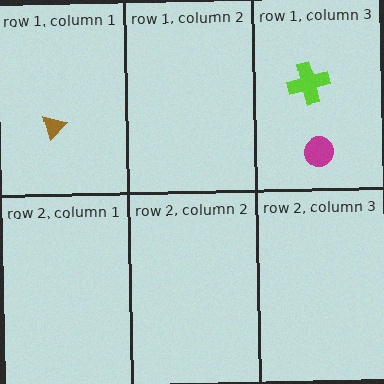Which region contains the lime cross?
The row 1, column 3 region.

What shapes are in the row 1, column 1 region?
The brown triangle.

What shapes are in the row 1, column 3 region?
The lime cross, the magenta circle.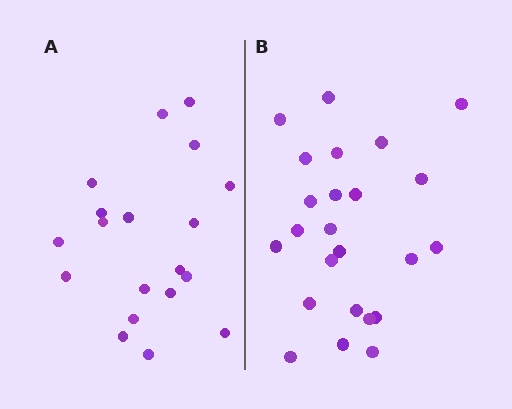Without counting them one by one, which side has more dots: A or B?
Region B (the right region) has more dots.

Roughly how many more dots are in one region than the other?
Region B has about 5 more dots than region A.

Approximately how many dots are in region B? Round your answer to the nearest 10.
About 20 dots. (The exact count is 24, which rounds to 20.)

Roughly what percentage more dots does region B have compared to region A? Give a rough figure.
About 25% more.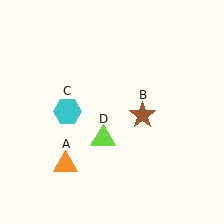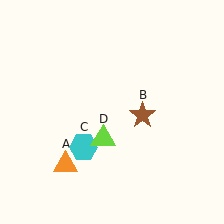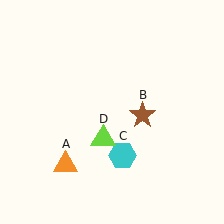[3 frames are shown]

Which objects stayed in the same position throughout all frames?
Orange triangle (object A) and brown star (object B) and lime triangle (object D) remained stationary.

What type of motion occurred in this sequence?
The cyan hexagon (object C) rotated counterclockwise around the center of the scene.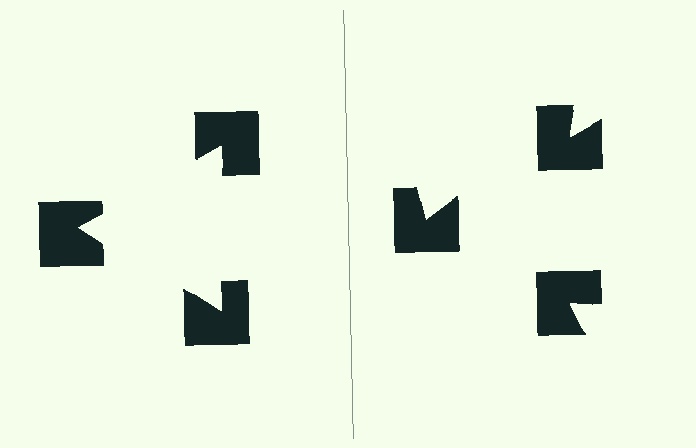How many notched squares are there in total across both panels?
6 — 3 on each side.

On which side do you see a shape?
An illusory triangle appears on the left side. On the right side the wedge cuts are rotated, so no coherent shape forms.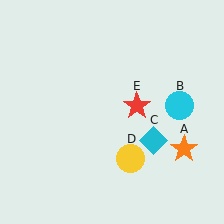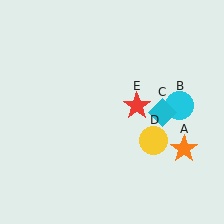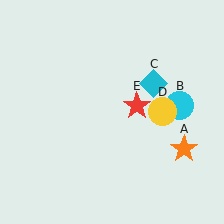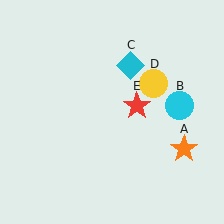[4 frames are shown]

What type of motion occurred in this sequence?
The cyan diamond (object C), yellow circle (object D) rotated counterclockwise around the center of the scene.